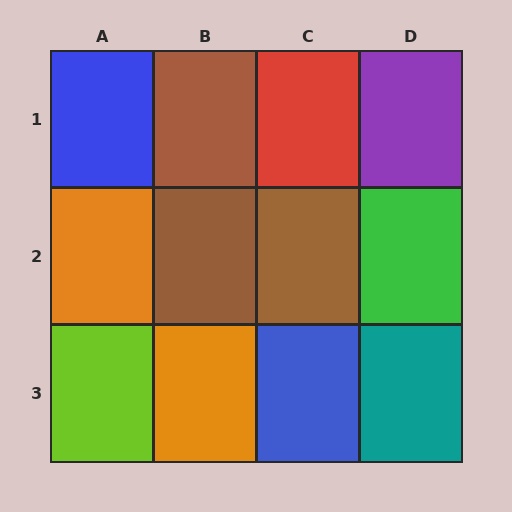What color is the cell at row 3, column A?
Lime.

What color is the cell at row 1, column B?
Brown.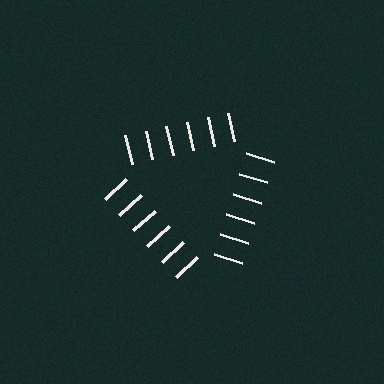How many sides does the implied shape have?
3 sides — the line-ends trace a triangle.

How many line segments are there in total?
18 — 6 along each of the 3 edges.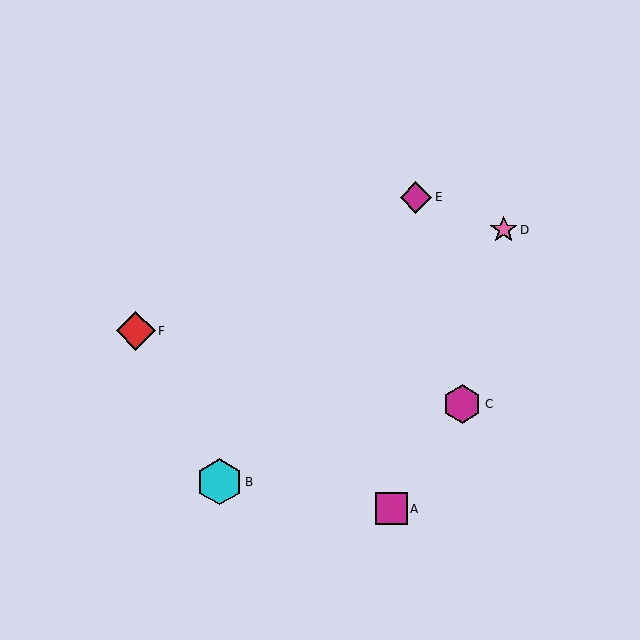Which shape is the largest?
The cyan hexagon (labeled B) is the largest.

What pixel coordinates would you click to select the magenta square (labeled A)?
Click at (391, 509) to select the magenta square A.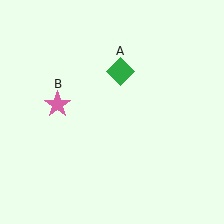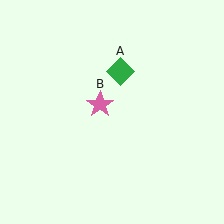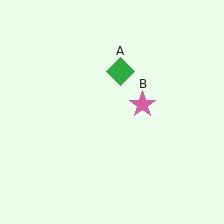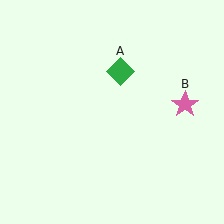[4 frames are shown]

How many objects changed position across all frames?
1 object changed position: pink star (object B).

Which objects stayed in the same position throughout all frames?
Green diamond (object A) remained stationary.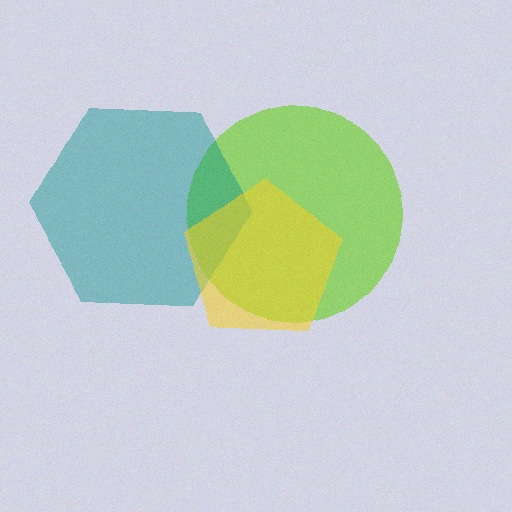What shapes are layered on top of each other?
The layered shapes are: a lime circle, a teal hexagon, a yellow pentagon.